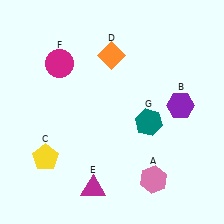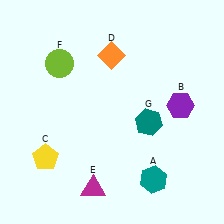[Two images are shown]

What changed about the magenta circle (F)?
In Image 1, F is magenta. In Image 2, it changed to lime.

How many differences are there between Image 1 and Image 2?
There are 2 differences between the two images.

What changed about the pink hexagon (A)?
In Image 1, A is pink. In Image 2, it changed to teal.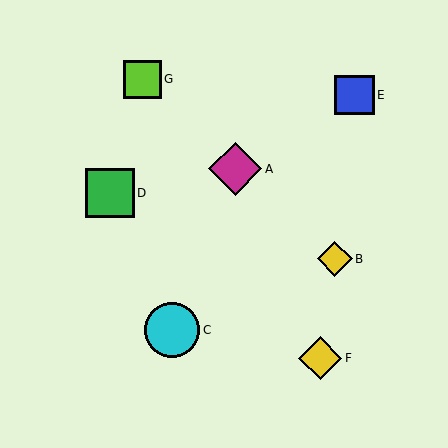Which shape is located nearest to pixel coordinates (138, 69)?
The lime square (labeled G) at (142, 79) is nearest to that location.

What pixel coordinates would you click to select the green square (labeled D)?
Click at (110, 193) to select the green square D.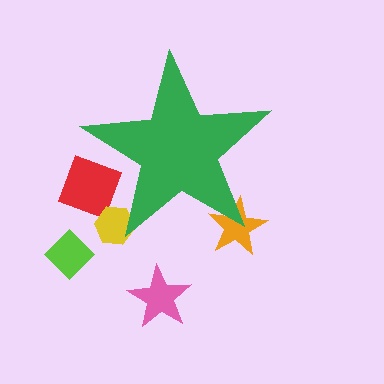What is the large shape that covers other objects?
A green star.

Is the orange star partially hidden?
Yes, the orange star is partially hidden behind the green star.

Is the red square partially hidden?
Yes, the red square is partially hidden behind the green star.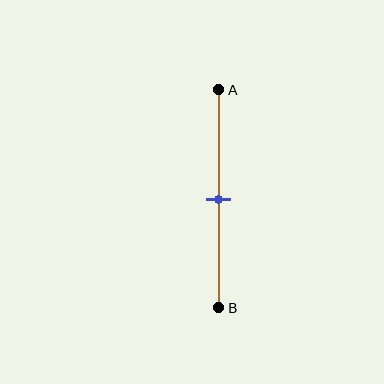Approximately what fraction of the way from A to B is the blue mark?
The blue mark is approximately 50% of the way from A to B.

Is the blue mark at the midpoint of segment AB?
Yes, the mark is approximately at the midpoint.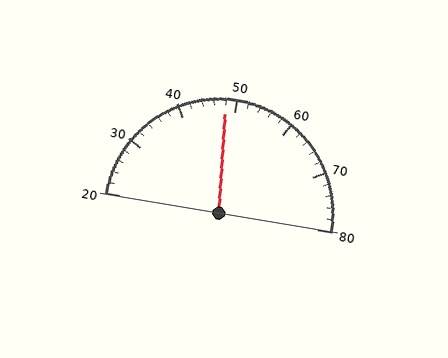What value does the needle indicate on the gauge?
The needle indicates approximately 48.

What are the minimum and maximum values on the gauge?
The gauge ranges from 20 to 80.